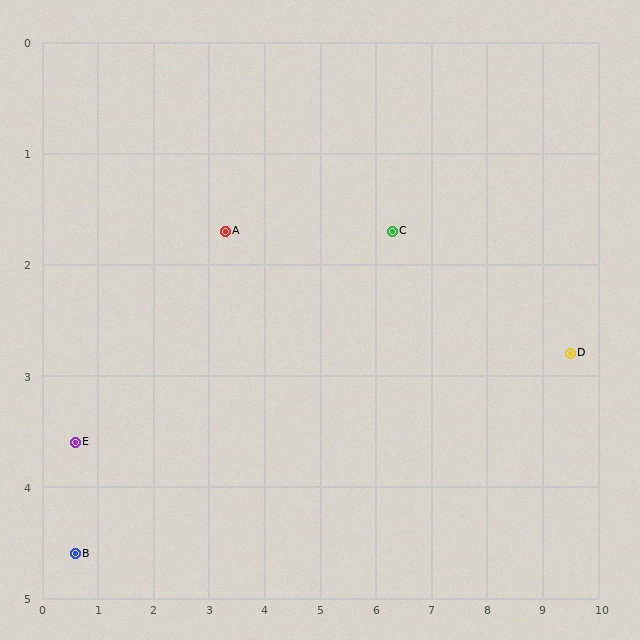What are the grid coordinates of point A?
Point A is at approximately (3.3, 1.7).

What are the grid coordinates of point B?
Point B is at approximately (0.6, 4.6).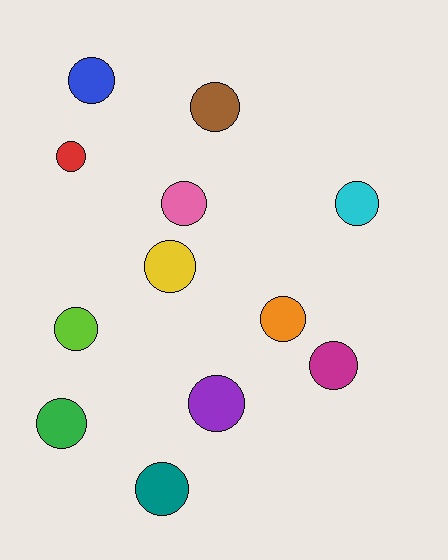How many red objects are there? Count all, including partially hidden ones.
There is 1 red object.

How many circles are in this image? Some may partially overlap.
There are 12 circles.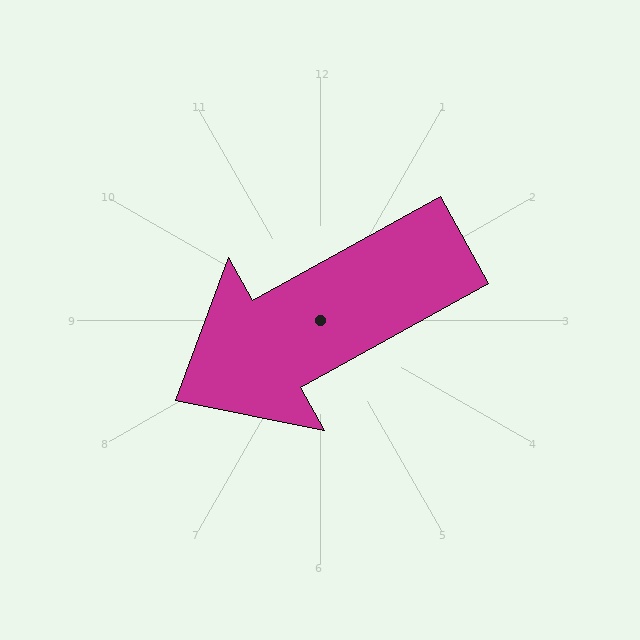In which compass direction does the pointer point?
Southwest.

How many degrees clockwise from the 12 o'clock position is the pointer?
Approximately 241 degrees.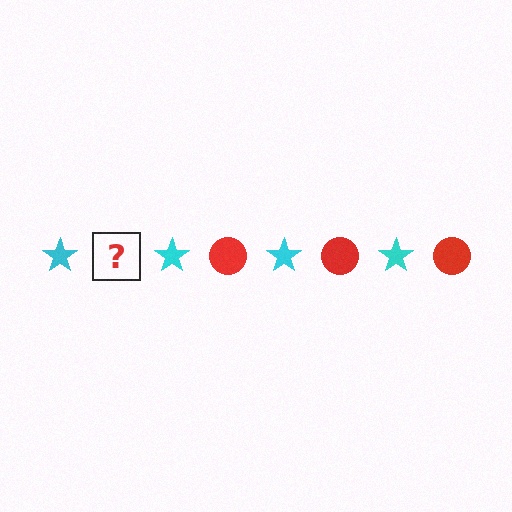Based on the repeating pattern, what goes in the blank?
The blank should be a red circle.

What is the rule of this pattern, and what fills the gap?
The rule is that the pattern alternates between cyan star and red circle. The gap should be filled with a red circle.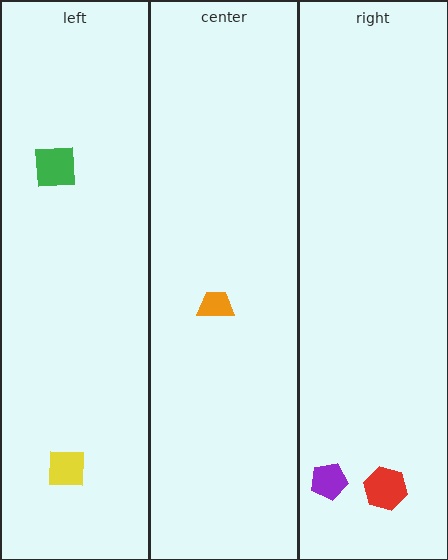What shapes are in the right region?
The purple pentagon, the red hexagon.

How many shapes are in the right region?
2.